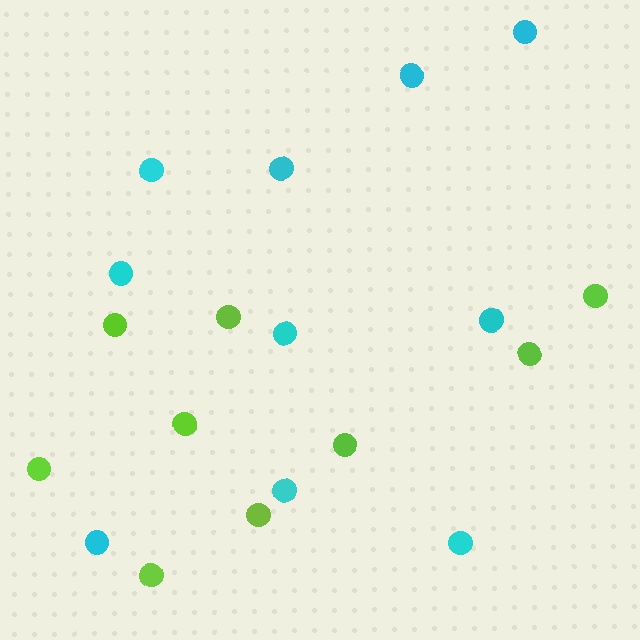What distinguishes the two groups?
There are 2 groups: one group of cyan circles (10) and one group of lime circles (9).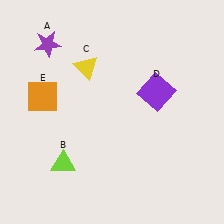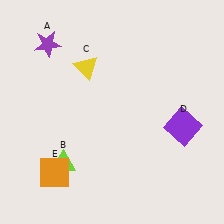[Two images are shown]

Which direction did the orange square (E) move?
The orange square (E) moved down.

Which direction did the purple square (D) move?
The purple square (D) moved down.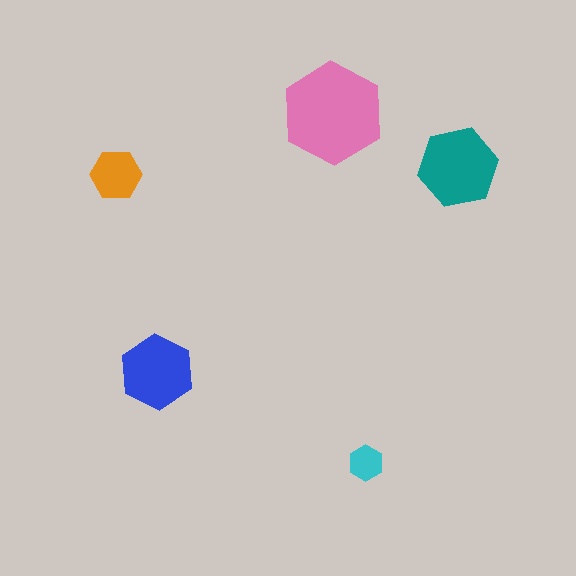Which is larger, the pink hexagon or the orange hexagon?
The pink one.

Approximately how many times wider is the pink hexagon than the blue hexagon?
About 1.5 times wider.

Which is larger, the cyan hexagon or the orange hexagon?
The orange one.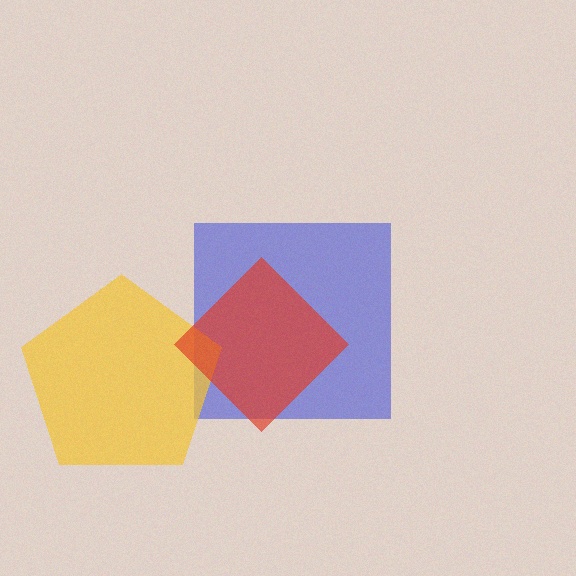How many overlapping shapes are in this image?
There are 3 overlapping shapes in the image.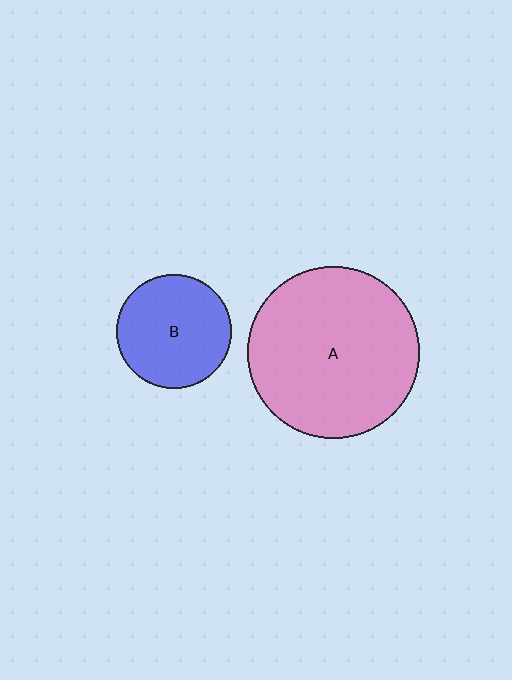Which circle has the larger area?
Circle A (pink).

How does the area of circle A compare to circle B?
Approximately 2.2 times.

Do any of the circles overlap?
No, none of the circles overlap.